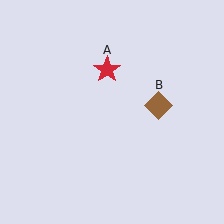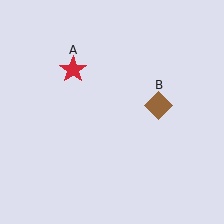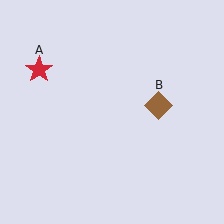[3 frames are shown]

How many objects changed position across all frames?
1 object changed position: red star (object A).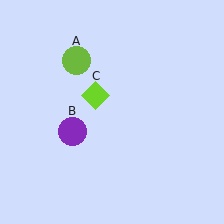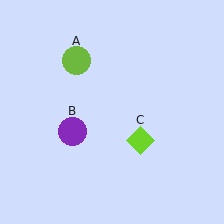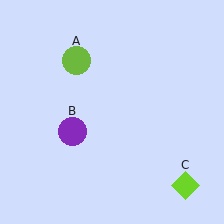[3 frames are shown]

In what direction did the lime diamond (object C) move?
The lime diamond (object C) moved down and to the right.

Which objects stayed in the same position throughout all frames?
Lime circle (object A) and purple circle (object B) remained stationary.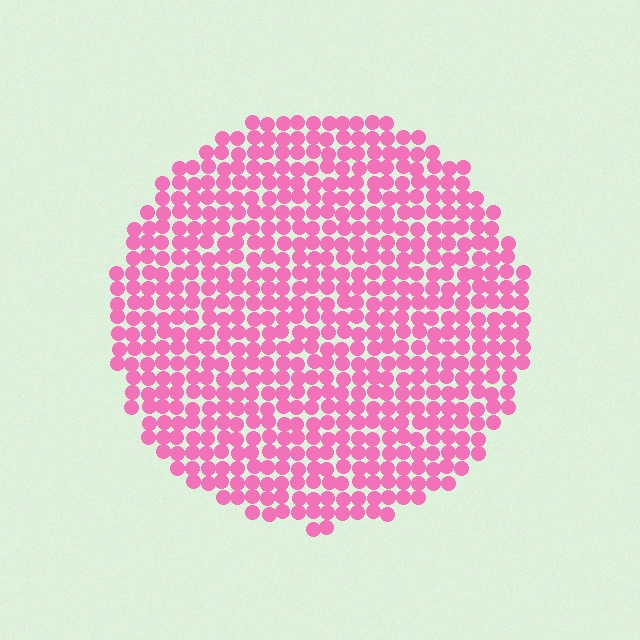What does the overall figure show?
The overall figure shows a circle.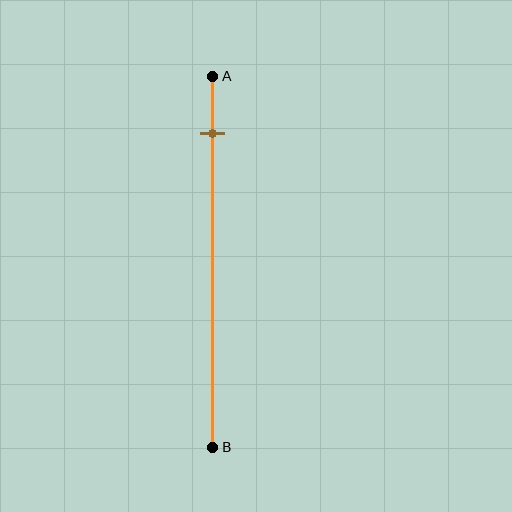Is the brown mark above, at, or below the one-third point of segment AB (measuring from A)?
The brown mark is above the one-third point of segment AB.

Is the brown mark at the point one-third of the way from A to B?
No, the mark is at about 15% from A, not at the 33% one-third point.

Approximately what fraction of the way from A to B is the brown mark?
The brown mark is approximately 15% of the way from A to B.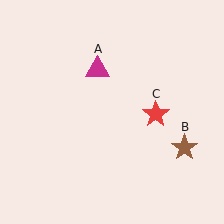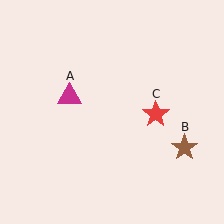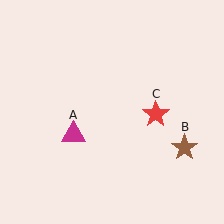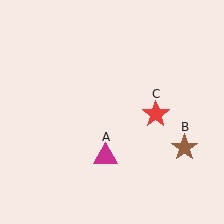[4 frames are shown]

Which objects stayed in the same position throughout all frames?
Brown star (object B) and red star (object C) remained stationary.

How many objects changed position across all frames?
1 object changed position: magenta triangle (object A).